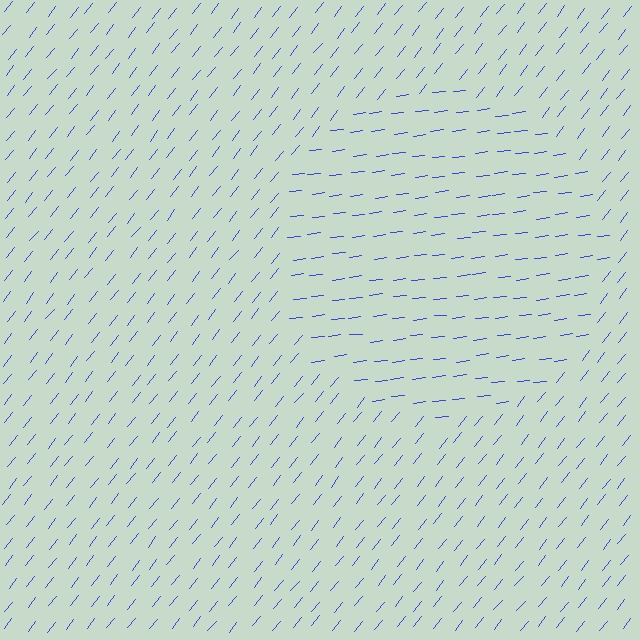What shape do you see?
I see a circle.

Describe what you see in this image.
The image is filled with small blue line segments. A circle region in the image has lines oriented differently from the surrounding lines, creating a visible texture boundary.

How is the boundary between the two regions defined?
The boundary is defined purely by a change in line orientation (approximately 45 degrees difference). All lines are the same color and thickness.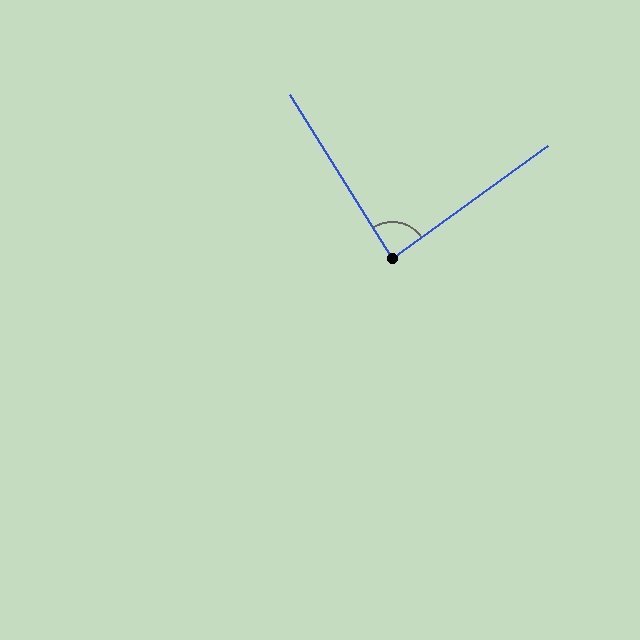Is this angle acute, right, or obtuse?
It is approximately a right angle.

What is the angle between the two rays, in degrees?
Approximately 86 degrees.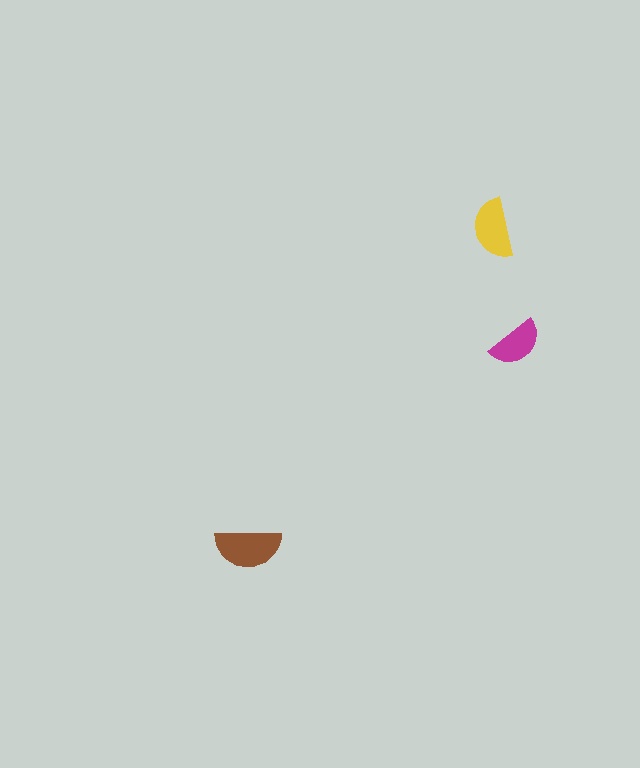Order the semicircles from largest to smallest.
the brown one, the yellow one, the magenta one.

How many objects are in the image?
There are 3 objects in the image.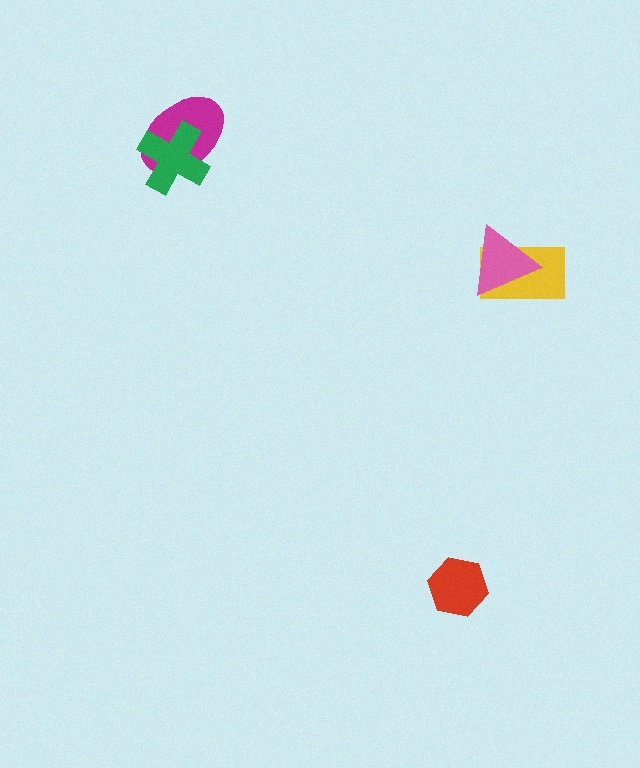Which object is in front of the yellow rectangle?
The pink triangle is in front of the yellow rectangle.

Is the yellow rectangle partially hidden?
Yes, it is partially covered by another shape.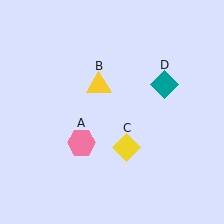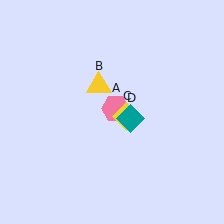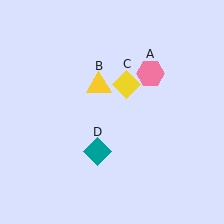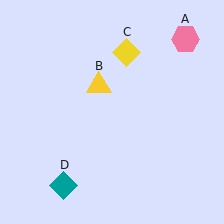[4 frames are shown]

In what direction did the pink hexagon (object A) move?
The pink hexagon (object A) moved up and to the right.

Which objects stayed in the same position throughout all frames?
Yellow triangle (object B) remained stationary.